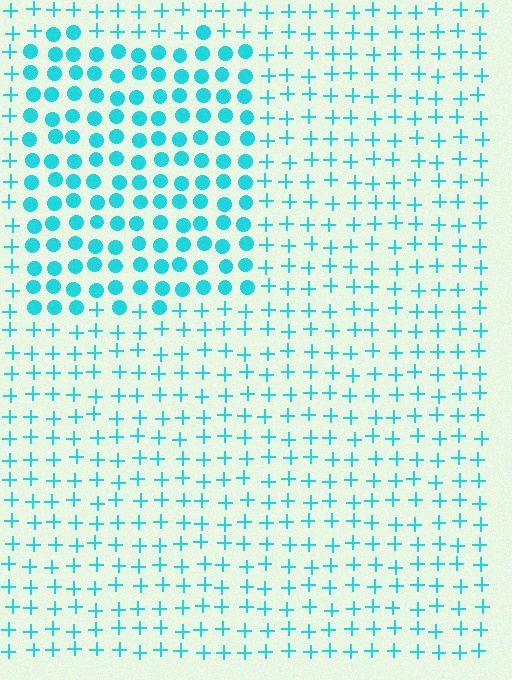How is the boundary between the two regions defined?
The boundary is defined by a change in element shape: circles inside vs. plus signs outside. All elements share the same color and spacing.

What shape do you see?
I see a rectangle.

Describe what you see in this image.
The image is filled with small cyan elements arranged in a uniform grid. A rectangle-shaped region contains circles, while the surrounding area contains plus signs. The boundary is defined purely by the change in element shape.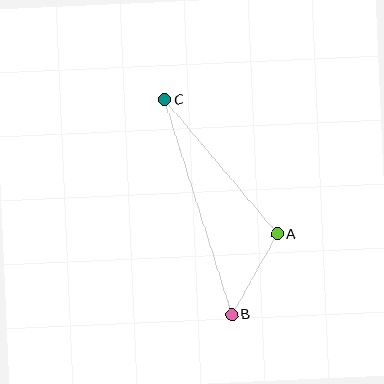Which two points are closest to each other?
Points A and B are closest to each other.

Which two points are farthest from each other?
Points B and C are farthest from each other.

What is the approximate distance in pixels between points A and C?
The distance between A and C is approximately 175 pixels.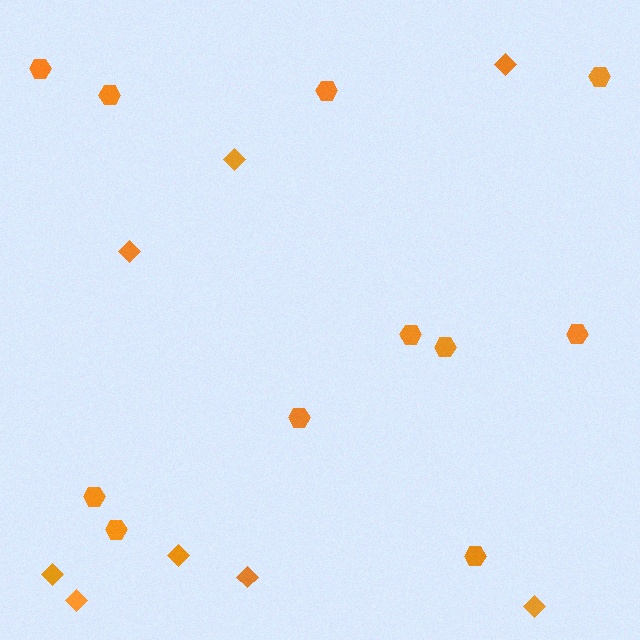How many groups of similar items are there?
There are 2 groups: one group of diamonds (8) and one group of hexagons (11).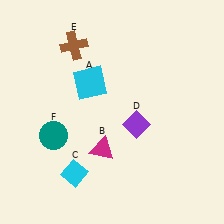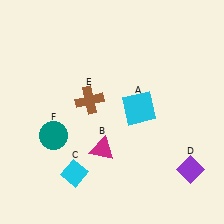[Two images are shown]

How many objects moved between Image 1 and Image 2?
3 objects moved between the two images.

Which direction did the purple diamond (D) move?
The purple diamond (D) moved right.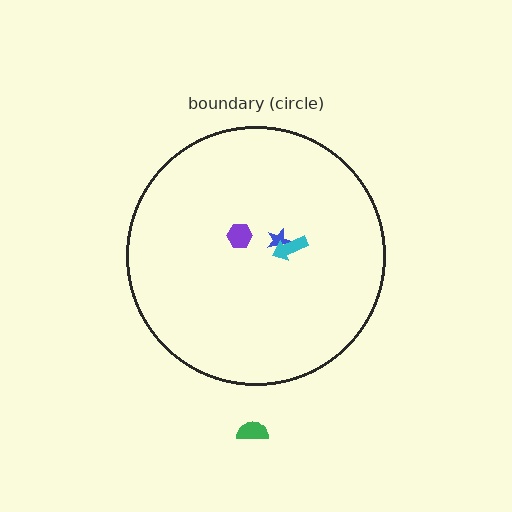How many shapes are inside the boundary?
3 inside, 1 outside.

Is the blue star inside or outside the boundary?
Inside.